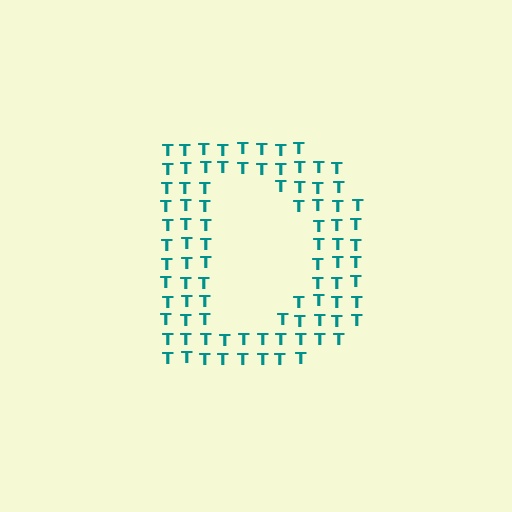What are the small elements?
The small elements are letter T's.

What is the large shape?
The large shape is the letter D.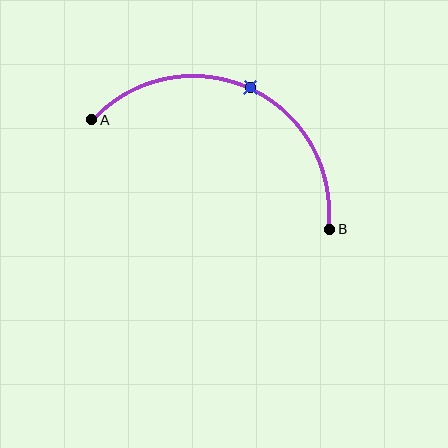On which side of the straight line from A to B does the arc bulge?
The arc bulges above the straight line connecting A and B.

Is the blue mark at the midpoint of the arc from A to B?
Yes. The blue mark lies on the arc at equal arc-length from both A and B — it is the arc midpoint.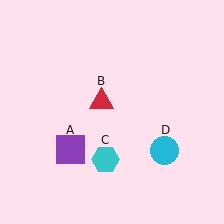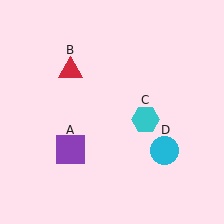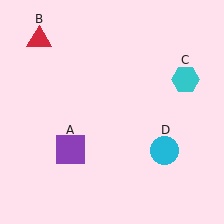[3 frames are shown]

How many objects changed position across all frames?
2 objects changed position: red triangle (object B), cyan hexagon (object C).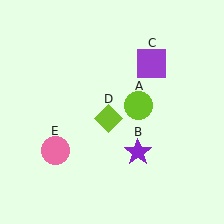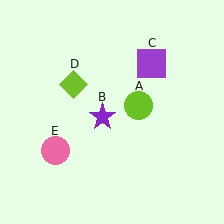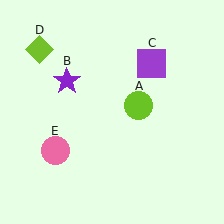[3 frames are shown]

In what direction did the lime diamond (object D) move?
The lime diamond (object D) moved up and to the left.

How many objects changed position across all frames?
2 objects changed position: purple star (object B), lime diamond (object D).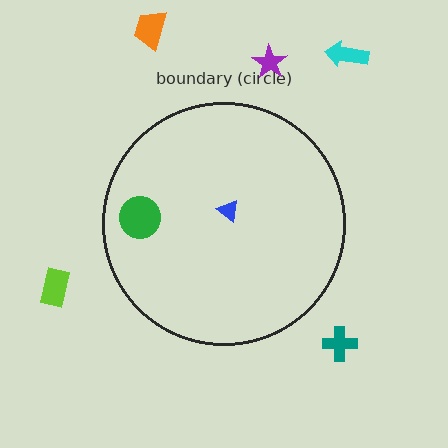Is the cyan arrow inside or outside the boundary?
Outside.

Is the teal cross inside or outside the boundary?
Outside.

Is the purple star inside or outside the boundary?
Outside.